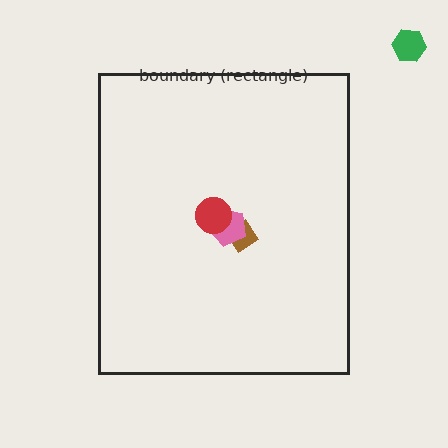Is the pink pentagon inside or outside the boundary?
Inside.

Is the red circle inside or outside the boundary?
Inside.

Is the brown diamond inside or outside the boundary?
Inside.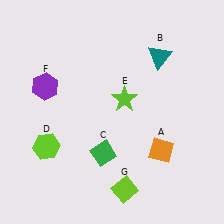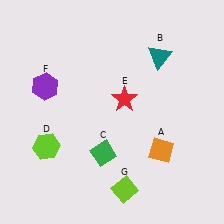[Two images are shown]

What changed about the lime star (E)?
In Image 1, E is lime. In Image 2, it changed to red.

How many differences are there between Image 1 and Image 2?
There is 1 difference between the two images.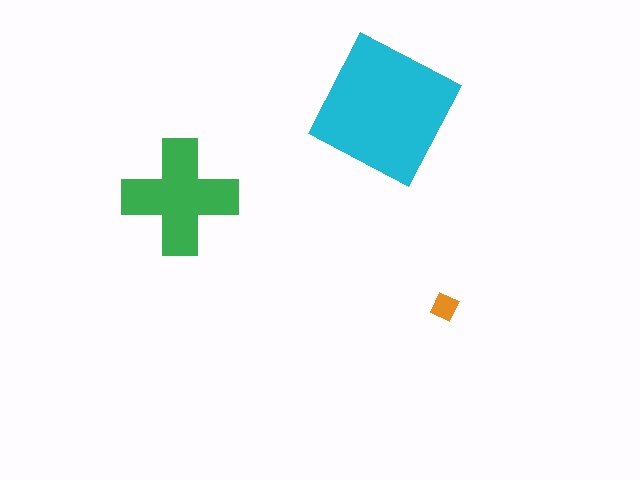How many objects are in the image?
There are 3 objects in the image.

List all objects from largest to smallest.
The cyan square, the green cross, the orange diamond.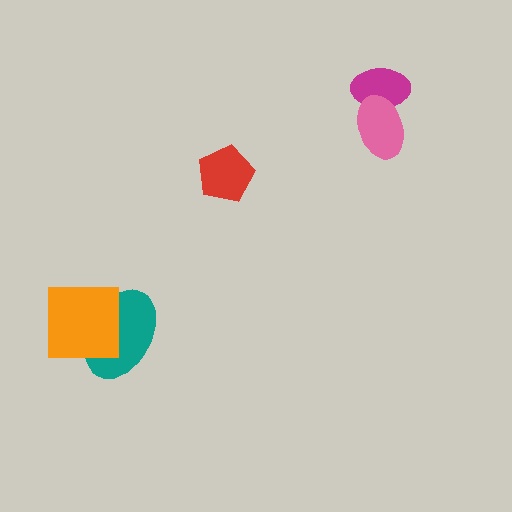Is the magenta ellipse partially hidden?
Yes, it is partially covered by another shape.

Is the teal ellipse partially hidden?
Yes, it is partially covered by another shape.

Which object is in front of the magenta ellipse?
The pink ellipse is in front of the magenta ellipse.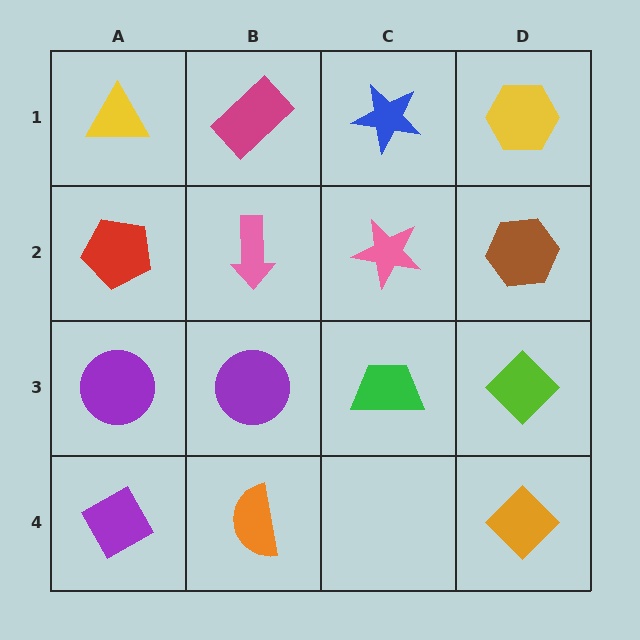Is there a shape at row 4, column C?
No, that cell is empty.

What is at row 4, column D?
An orange diamond.